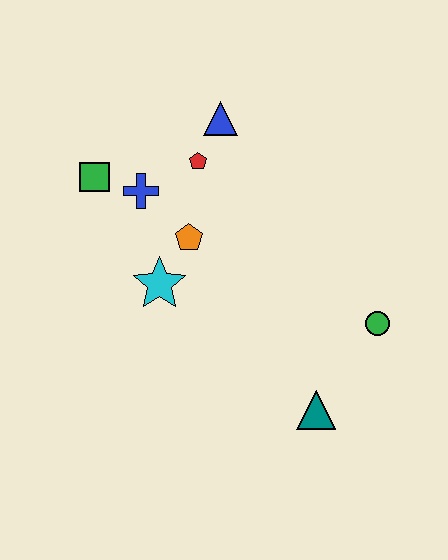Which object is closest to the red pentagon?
The blue triangle is closest to the red pentagon.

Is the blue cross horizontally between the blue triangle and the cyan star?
No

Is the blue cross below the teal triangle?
No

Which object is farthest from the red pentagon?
The teal triangle is farthest from the red pentagon.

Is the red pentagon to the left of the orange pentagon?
No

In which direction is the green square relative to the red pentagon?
The green square is to the left of the red pentagon.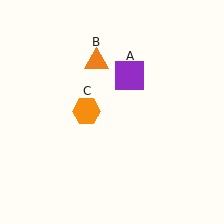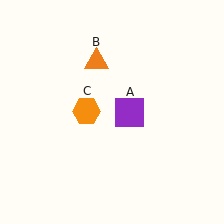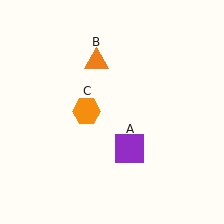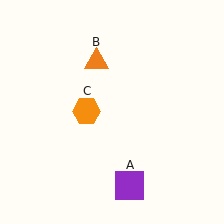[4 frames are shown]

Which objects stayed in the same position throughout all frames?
Orange triangle (object B) and orange hexagon (object C) remained stationary.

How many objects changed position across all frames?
1 object changed position: purple square (object A).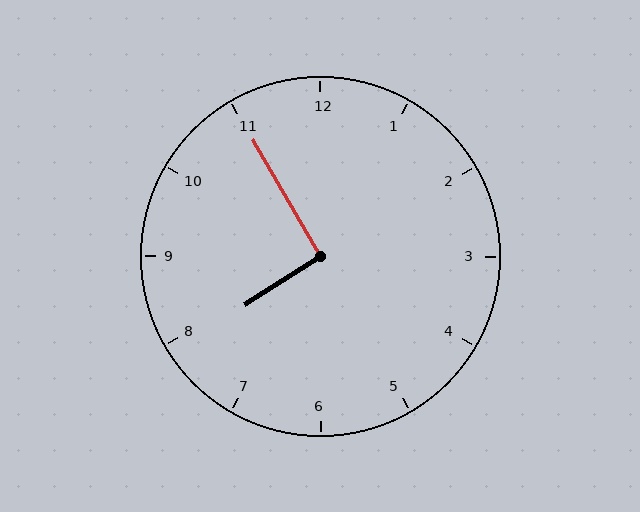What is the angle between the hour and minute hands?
Approximately 92 degrees.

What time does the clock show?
7:55.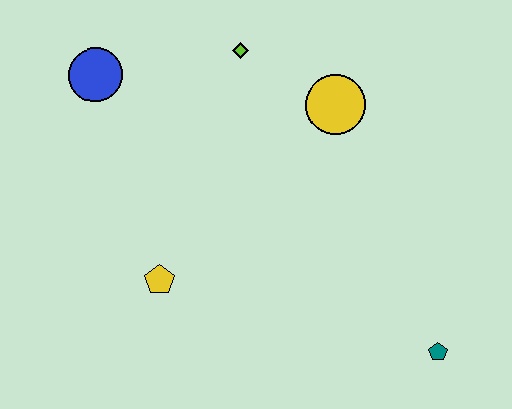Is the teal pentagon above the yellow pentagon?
No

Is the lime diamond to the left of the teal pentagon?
Yes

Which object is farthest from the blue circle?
The teal pentagon is farthest from the blue circle.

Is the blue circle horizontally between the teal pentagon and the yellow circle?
No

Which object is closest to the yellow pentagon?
The blue circle is closest to the yellow pentagon.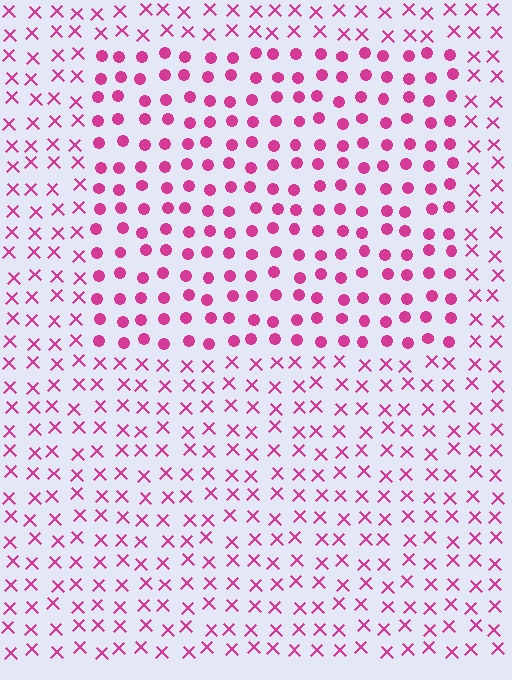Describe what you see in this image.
The image is filled with small magenta elements arranged in a uniform grid. A rectangle-shaped region contains circles, while the surrounding area contains X marks. The boundary is defined purely by the change in element shape.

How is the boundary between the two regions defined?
The boundary is defined by a change in element shape: circles inside vs. X marks outside. All elements share the same color and spacing.